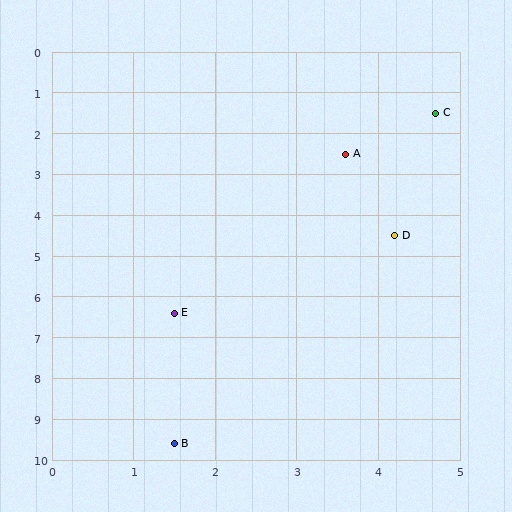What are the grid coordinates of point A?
Point A is at approximately (3.6, 2.5).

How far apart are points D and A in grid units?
Points D and A are about 2.1 grid units apart.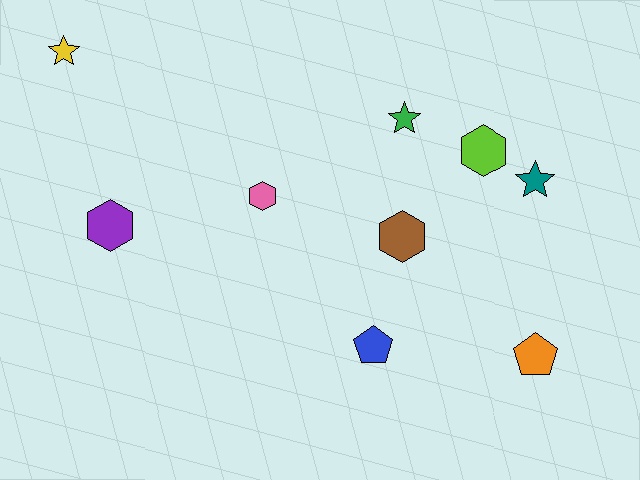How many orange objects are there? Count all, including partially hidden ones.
There is 1 orange object.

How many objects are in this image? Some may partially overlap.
There are 9 objects.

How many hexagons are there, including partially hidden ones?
There are 4 hexagons.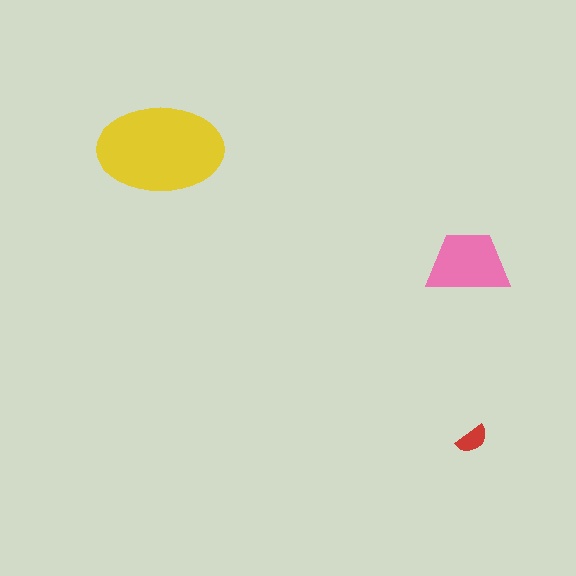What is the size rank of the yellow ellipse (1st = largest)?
1st.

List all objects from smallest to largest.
The red semicircle, the pink trapezoid, the yellow ellipse.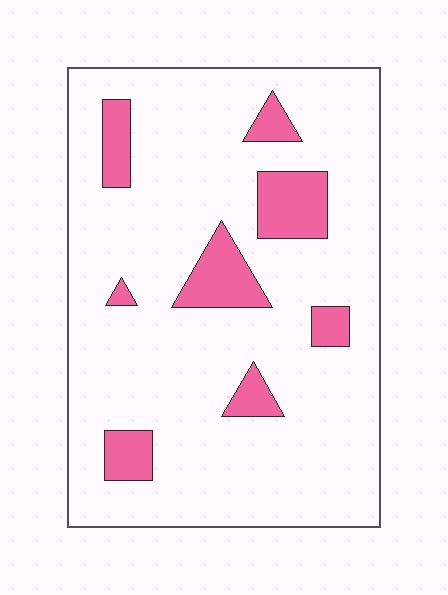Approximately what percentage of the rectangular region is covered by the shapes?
Approximately 15%.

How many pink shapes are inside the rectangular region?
8.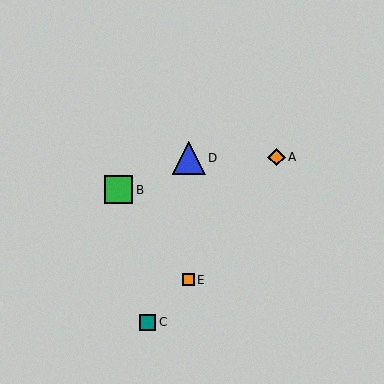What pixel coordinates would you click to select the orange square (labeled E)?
Click at (188, 280) to select the orange square E.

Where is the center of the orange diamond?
The center of the orange diamond is at (277, 157).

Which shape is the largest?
The blue triangle (labeled D) is the largest.